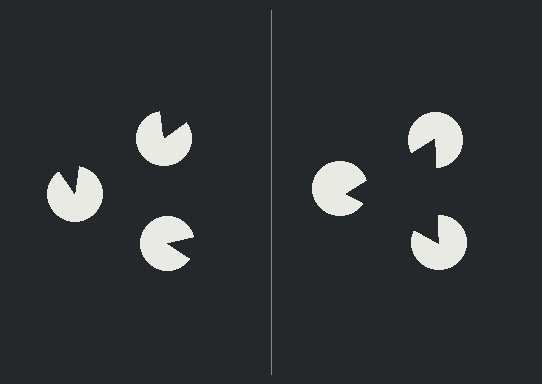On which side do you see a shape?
An illusory triangle appears on the right side. On the left side the wedge cuts are rotated, so no coherent shape forms.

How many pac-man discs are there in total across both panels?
6 — 3 on each side.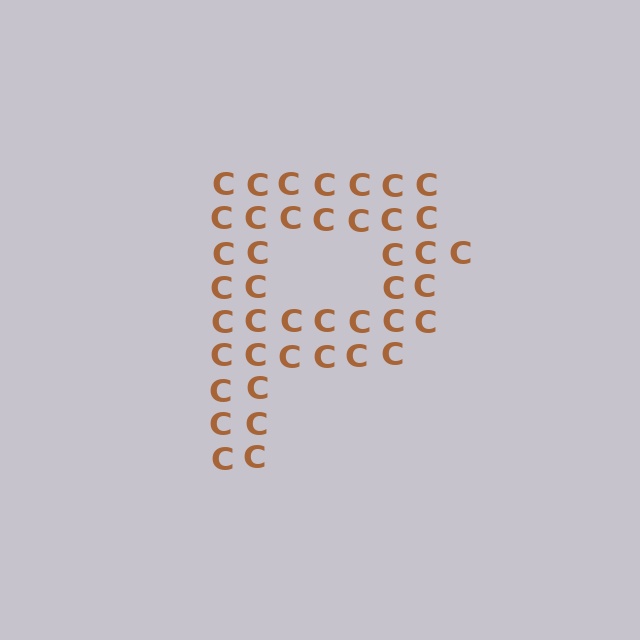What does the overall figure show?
The overall figure shows the letter P.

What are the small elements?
The small elements are letter C's.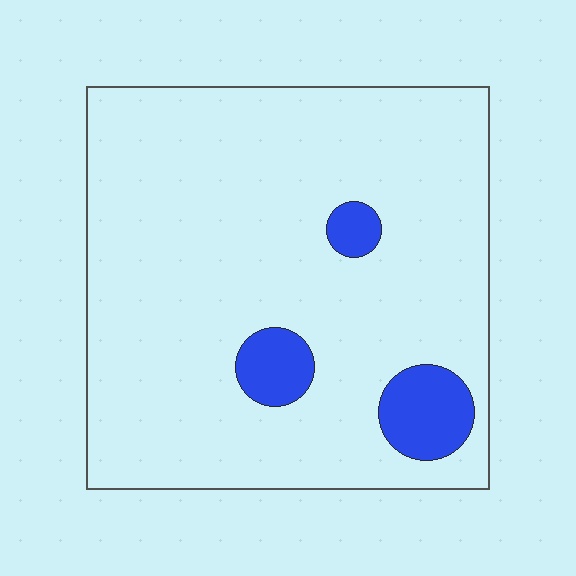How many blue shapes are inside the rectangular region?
3.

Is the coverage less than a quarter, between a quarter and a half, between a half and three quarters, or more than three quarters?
Less than a quarter.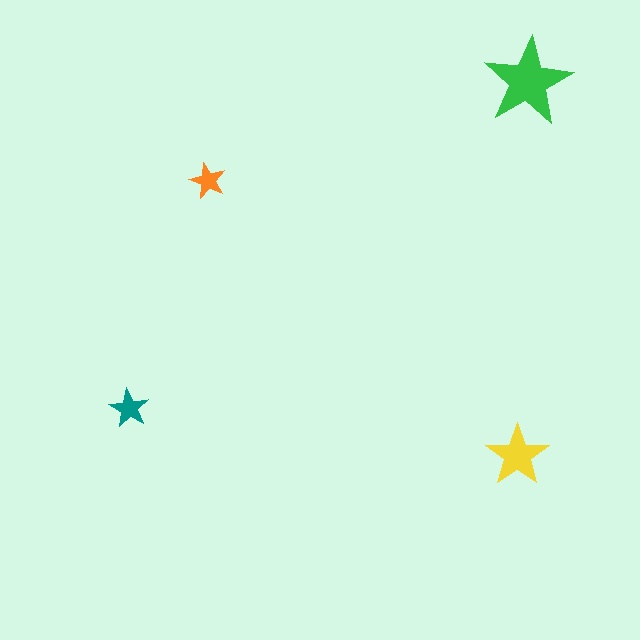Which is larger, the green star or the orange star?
The green one.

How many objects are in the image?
There are 4 objects in the image.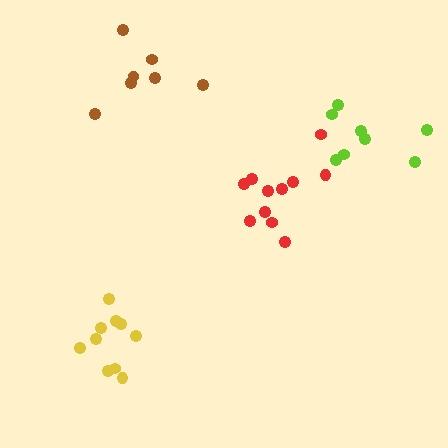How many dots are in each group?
Group 1: 11 dots, Group 2: 7 dots, Group 3: 8 dots, Group 4: 10 dots (36 total).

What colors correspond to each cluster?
The clusters are colored: red, brown, lime, yellow.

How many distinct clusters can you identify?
There are 4 distinct clusters.